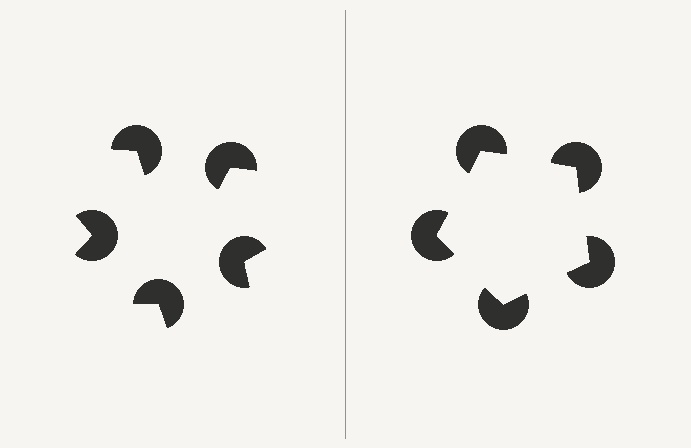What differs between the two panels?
The pac-man discs are positioned identically on both sides; only the wedge orientations differ. On the right they align to a pentagon; on the left they are misaligned.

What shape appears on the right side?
An illusory pentagon.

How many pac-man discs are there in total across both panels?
10 — 5 on each side.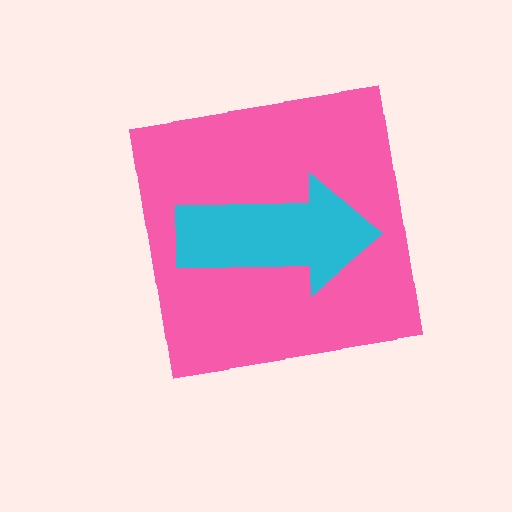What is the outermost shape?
The pink square.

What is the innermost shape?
The cyan arrow.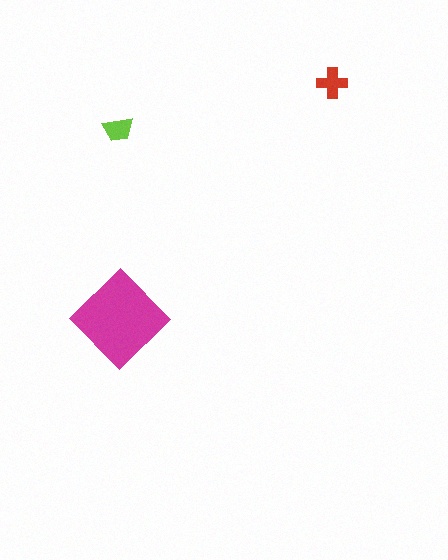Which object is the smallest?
The lime trapezoid.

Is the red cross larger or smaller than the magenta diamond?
Smaller.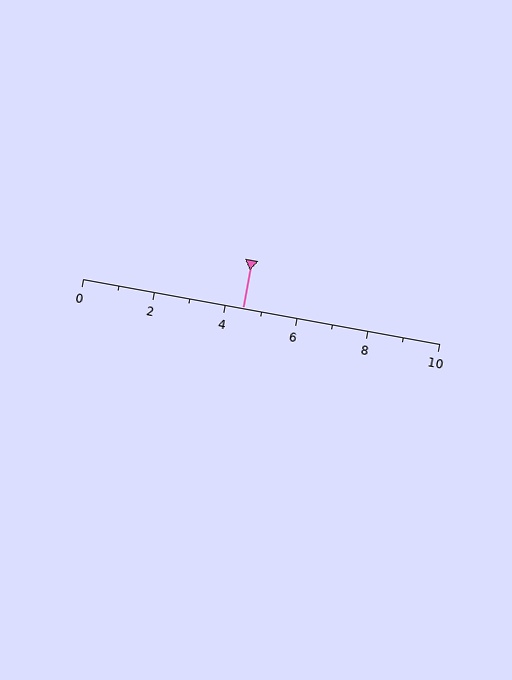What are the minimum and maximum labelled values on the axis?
The axis runs from 0 to 10.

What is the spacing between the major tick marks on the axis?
The major ticks are spaced 2 apart.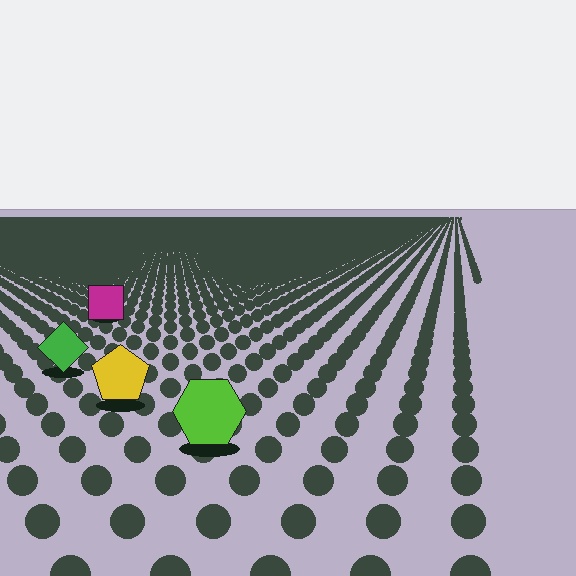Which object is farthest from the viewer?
The magenta square is farthest from the viewer. It appears smaller and the ground texture around it is denser.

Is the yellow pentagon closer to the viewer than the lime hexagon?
No. The lime hexagon is closer — you can tell from the texture gradient: the ground texture is coarser near it.